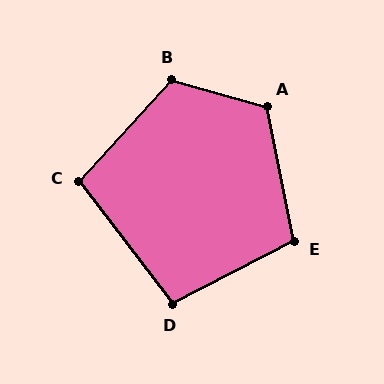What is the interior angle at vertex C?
Approximately 100 degrees (obtuse).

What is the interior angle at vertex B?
Approximately 117 degrees (obtuse).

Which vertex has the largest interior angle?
A, at approximately 117 degrees.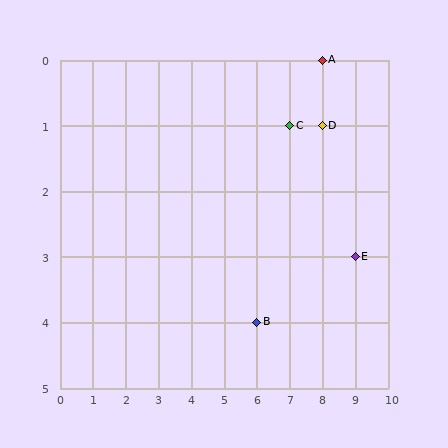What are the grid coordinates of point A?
Point A is at grid coordinates (8, 0).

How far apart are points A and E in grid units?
Points A and E are 1 column and 3 rows apart (about 3.2 grid units diagonally).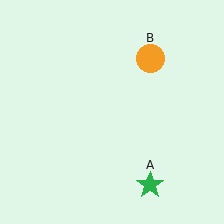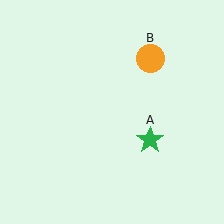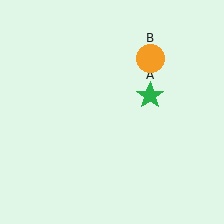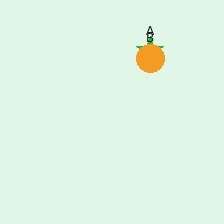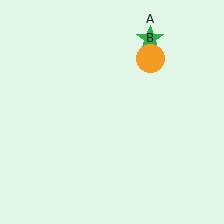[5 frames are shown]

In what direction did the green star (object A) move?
The green star (object A) moved up.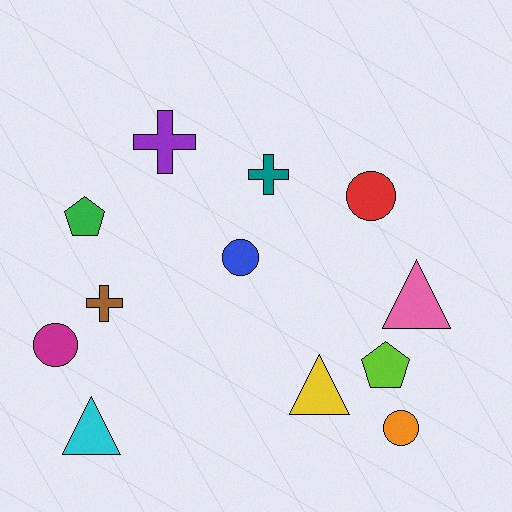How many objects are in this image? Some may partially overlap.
There are 12 objects.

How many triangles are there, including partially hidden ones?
There are 3 triangles.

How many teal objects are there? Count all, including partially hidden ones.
There is 1 teal object.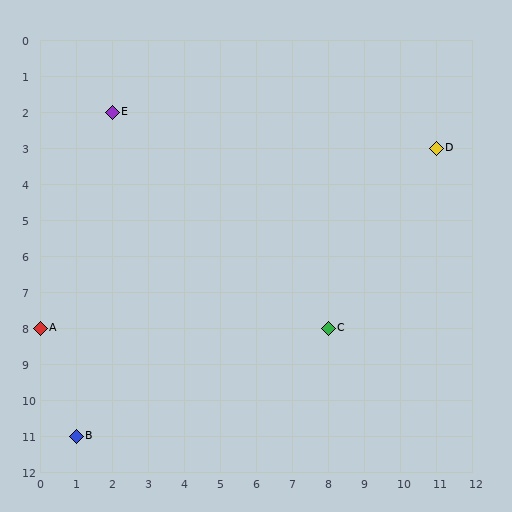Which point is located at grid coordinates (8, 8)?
Point C is at (8, 8).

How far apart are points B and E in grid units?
Points B and E are 1 column and 9 rows apart (about 9.1 grid units diagonally).